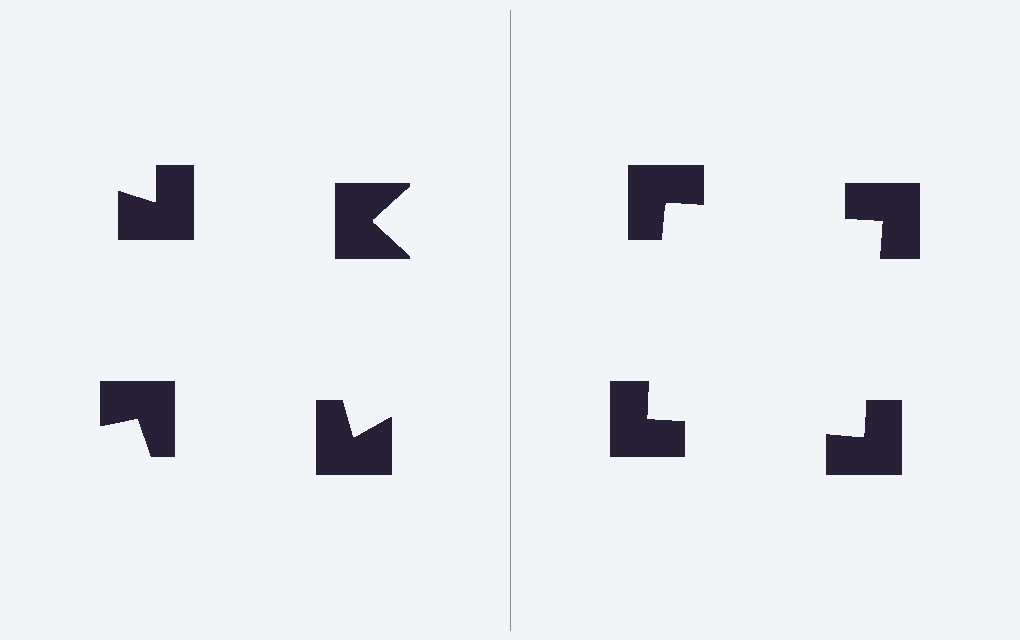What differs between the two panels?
The notched squares are positioned identically on both sides; only the wedge orientations differ. On the right they align to a square; on the left they are misaligned.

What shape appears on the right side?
An illusory square.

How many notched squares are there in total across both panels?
8 — 4 on each side.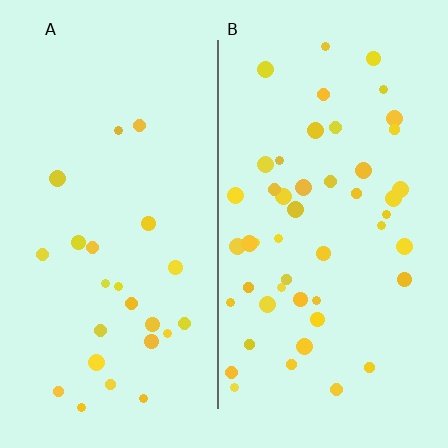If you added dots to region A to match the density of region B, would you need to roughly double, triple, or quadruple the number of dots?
Approximately double.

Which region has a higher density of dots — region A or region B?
B (the right).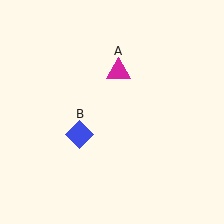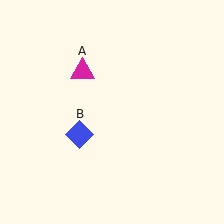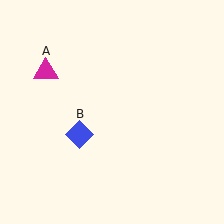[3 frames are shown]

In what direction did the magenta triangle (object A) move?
The magenta triangle (object A) moved left.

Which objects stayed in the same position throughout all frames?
Blue diamond (object B) remained stationary.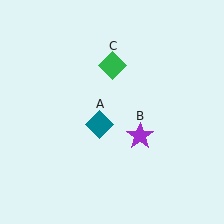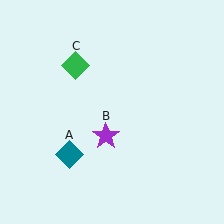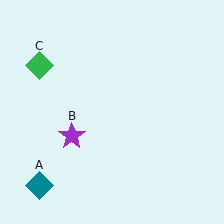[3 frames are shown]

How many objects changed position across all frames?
3 objects changed position: teal diamond (object A), purple star (object B), green diamond (object C).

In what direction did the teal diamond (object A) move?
The teal diamond (object A) moved down and to the left.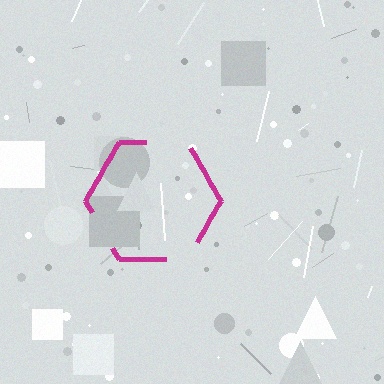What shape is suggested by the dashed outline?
The dashed outline suggests a hexagon.